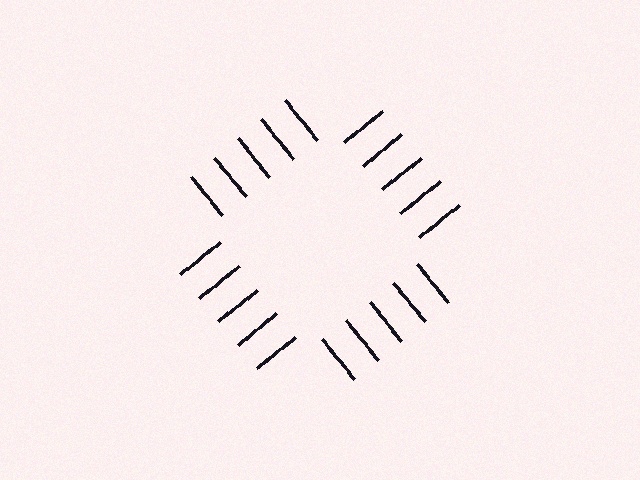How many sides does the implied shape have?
4 sides — the line-ends trace a square.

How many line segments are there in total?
20 — 5 along each of the 4 edges.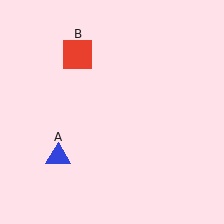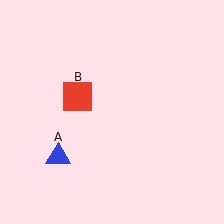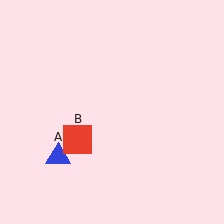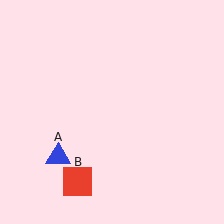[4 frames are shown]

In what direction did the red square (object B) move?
The red square (object B) moved down.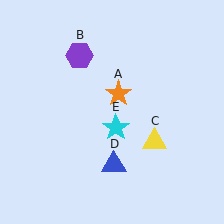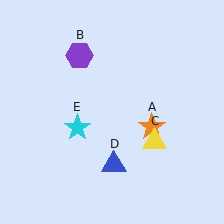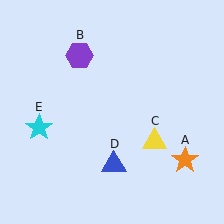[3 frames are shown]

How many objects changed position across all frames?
2 objects changed position: orange star (object A), cyan star (object E).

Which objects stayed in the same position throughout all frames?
Purple hexagon (object B) and yellow triangle (object C) and blue triangle (object D) remained stationary.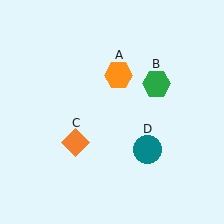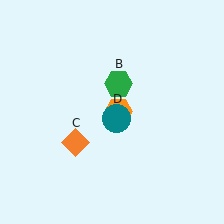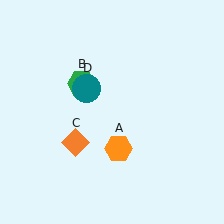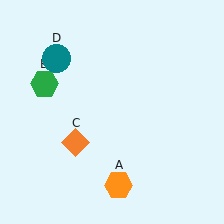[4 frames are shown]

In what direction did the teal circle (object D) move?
The teal circle (object D) moved up and to the left.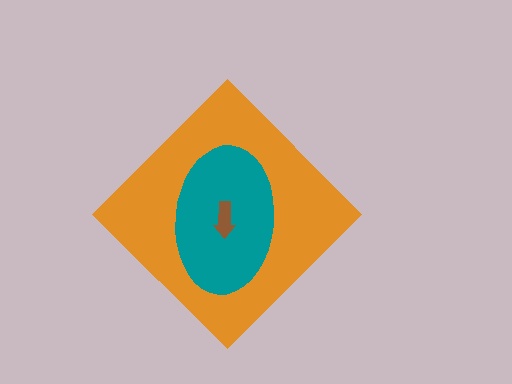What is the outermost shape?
The orange diamond.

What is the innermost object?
The brown arrow.